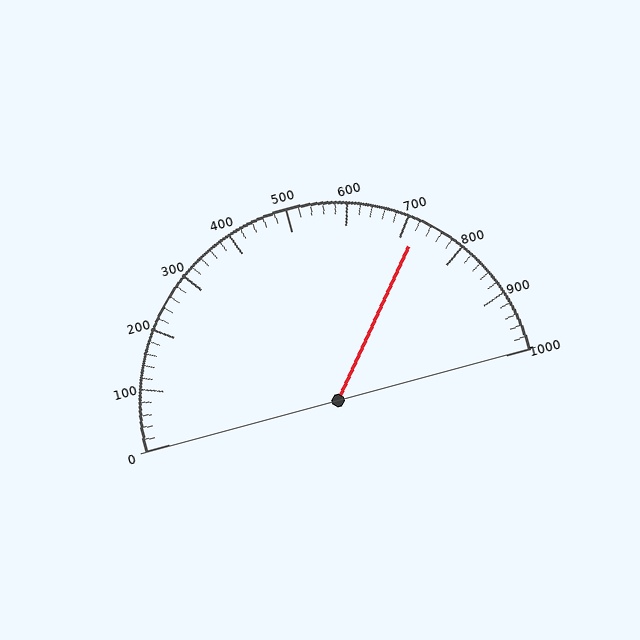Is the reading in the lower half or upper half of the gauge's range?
The reading is in the upper half of the range (0 to 1000).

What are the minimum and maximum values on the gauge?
The gauge ranges from 0 to 1000.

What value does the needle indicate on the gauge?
The needle indicates approximately 720.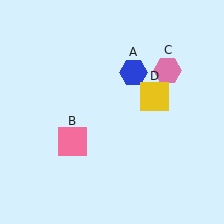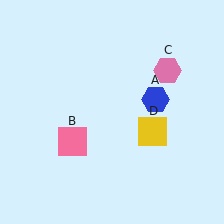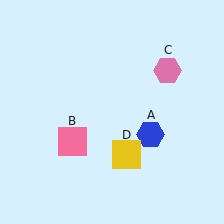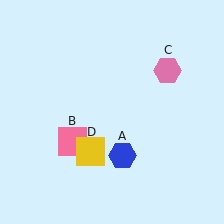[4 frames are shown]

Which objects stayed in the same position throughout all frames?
Pink square (object B) and pink hexagon (object C) remained stationary.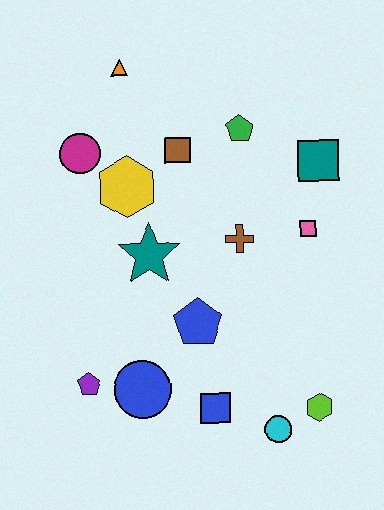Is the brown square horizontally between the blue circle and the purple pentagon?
No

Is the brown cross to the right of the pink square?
No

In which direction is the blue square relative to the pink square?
The blue square is below the pink square.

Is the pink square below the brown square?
Yes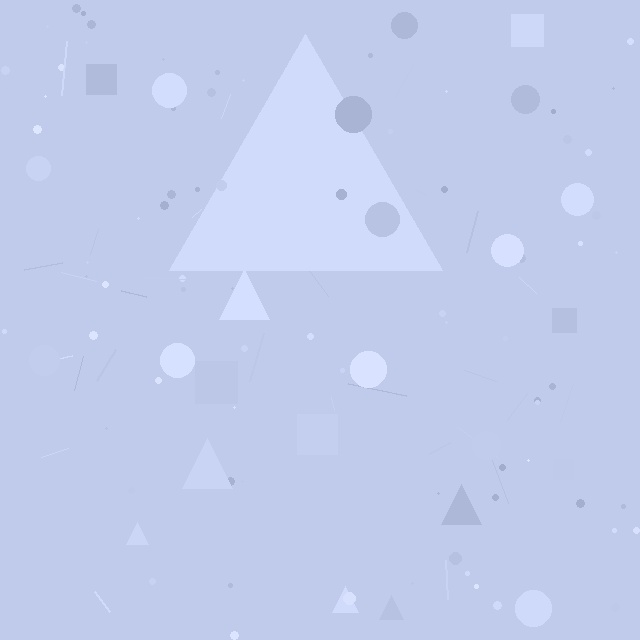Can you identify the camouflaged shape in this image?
The camouflaged shape is a triangle.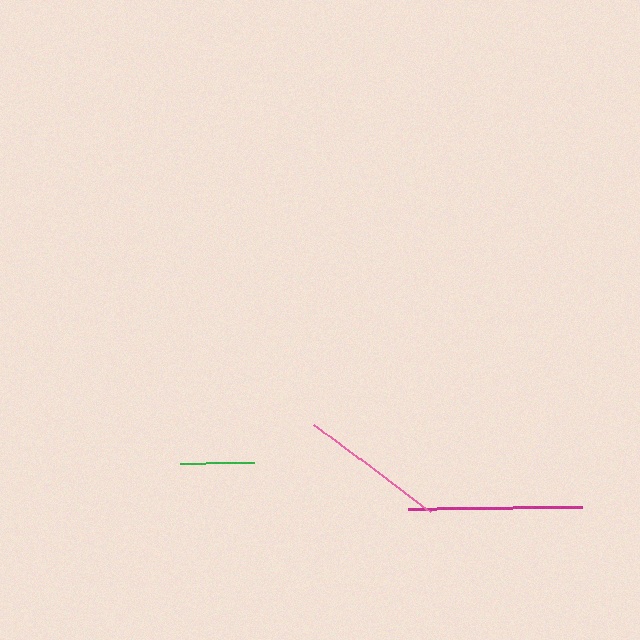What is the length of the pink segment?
The pink segment is approximately 145 pixels long.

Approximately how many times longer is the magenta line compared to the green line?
The magenta line is approximately 2.3 times the length of the green line.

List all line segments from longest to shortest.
From longest to shortest: magenta, pink, green.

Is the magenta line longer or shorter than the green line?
The magenta line is longer than the green line.